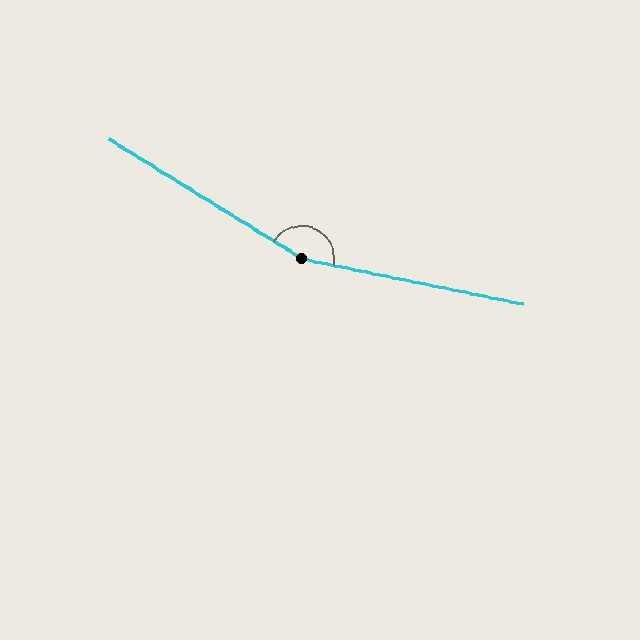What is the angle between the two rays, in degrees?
Approximately 160 degrees.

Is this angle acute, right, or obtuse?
It is obtuse.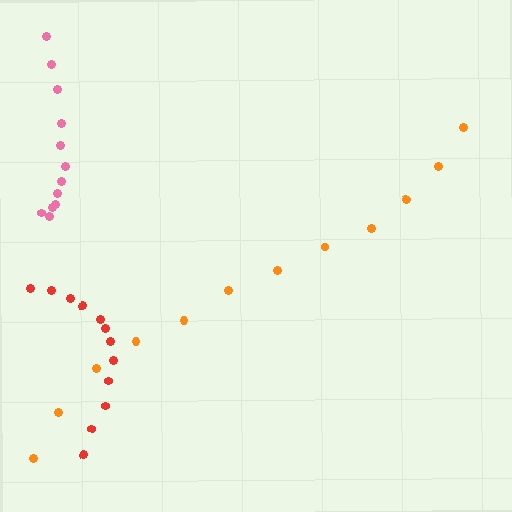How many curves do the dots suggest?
There are 3 distinct paths.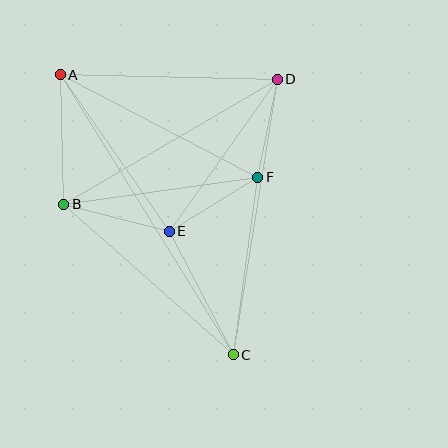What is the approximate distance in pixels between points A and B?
The distance between A and B is approximately 130 pixels.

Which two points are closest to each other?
Points D and F are closest to each other.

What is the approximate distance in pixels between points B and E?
The distance between B and E is approximately 109 pixels.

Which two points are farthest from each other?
Points A and C are farthest from each other.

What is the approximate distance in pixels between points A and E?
The distance between A and E is approximately 191 pixels.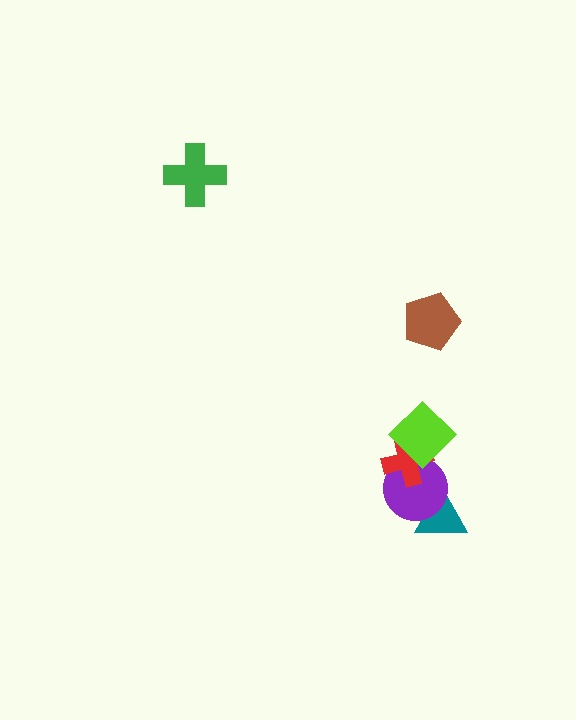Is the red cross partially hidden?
Yes, it is partially covered by another shape.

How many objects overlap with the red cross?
2 objects overlap with the red cross.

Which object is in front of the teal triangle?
The purple circle is in front of the teal triangle.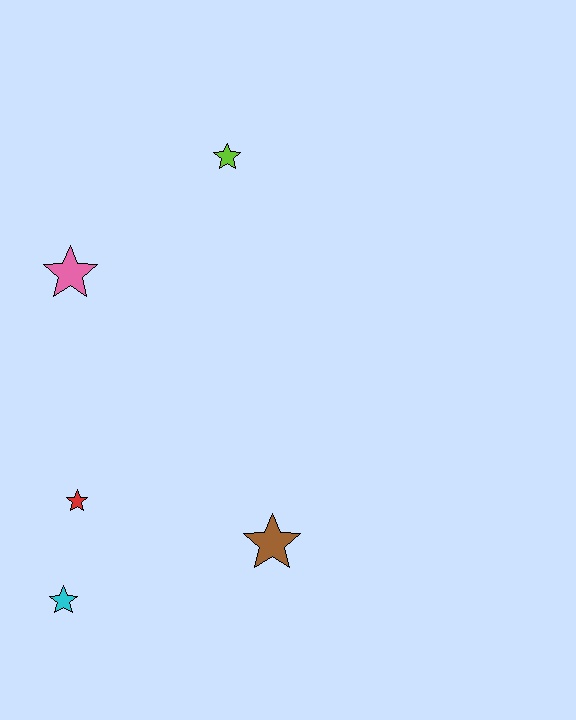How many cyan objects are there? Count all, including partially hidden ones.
There is 1 cyan object.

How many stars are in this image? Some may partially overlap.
There are 5 stars.